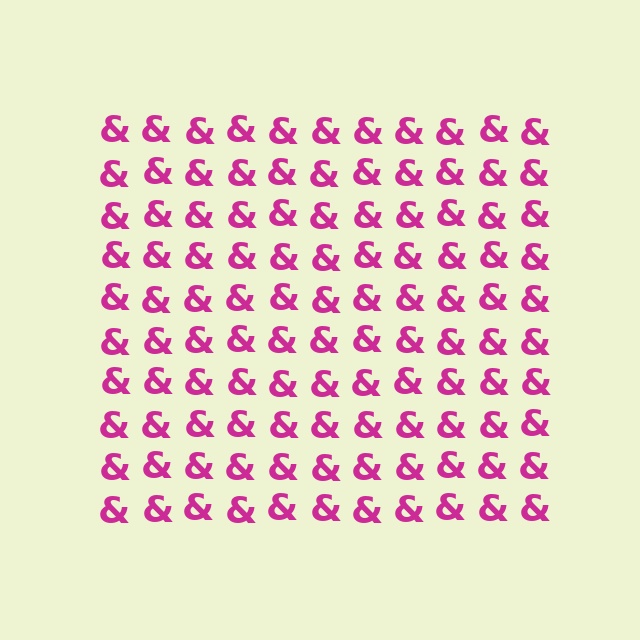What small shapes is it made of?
It is made of small ampersands.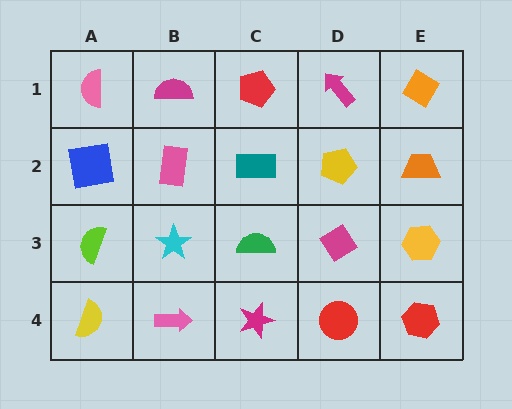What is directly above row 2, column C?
A red pentagon.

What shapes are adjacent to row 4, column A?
A lime semicircle (row 3, column A), a pink arrow (row 4, column B).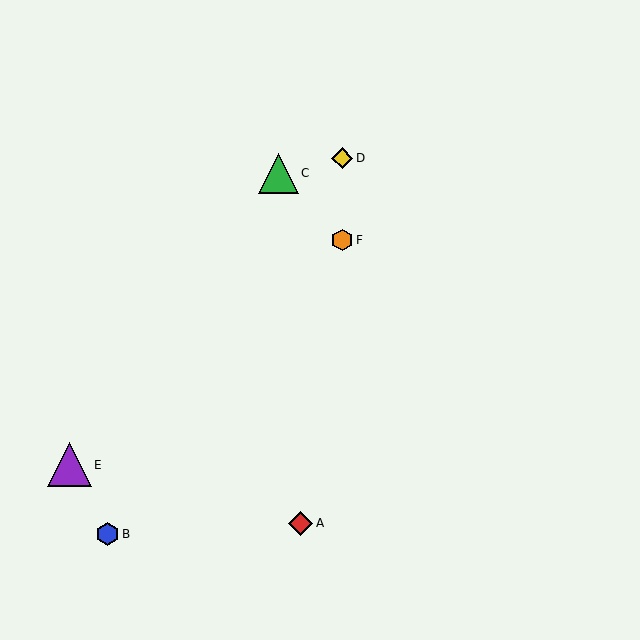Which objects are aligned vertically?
Objects D, F are aligned vertically.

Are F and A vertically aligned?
No, F is at x≈342 and A is at x≈301.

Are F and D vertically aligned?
Yes, both are at x≈342.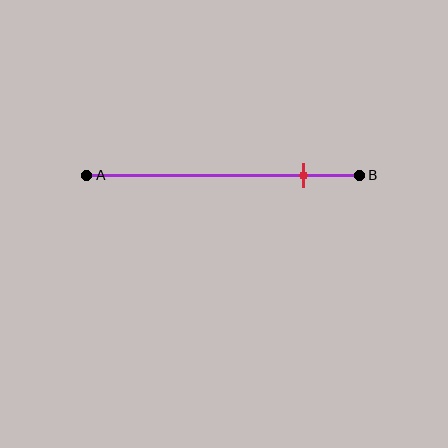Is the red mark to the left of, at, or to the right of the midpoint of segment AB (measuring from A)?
The red mark is to the right of the midpoint of segment AB.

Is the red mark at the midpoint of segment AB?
No, the mark is at about 80% from A, not at the 50% midpoint.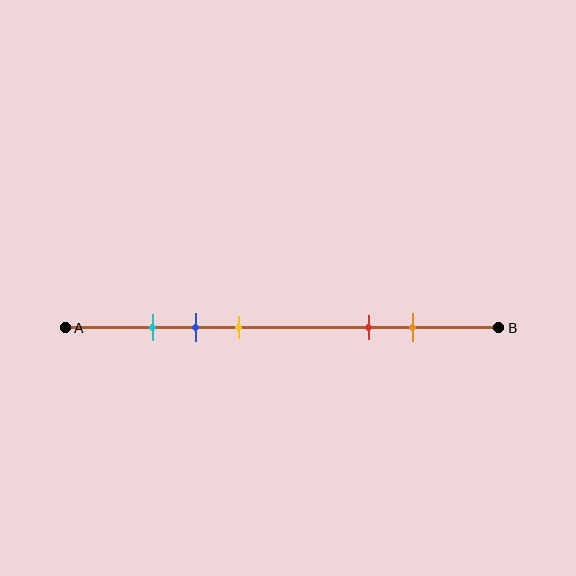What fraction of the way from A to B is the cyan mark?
The cyan mark is approximately 20% (0.2) of the way from A to B.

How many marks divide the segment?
There are 5 marks dividing the segment.